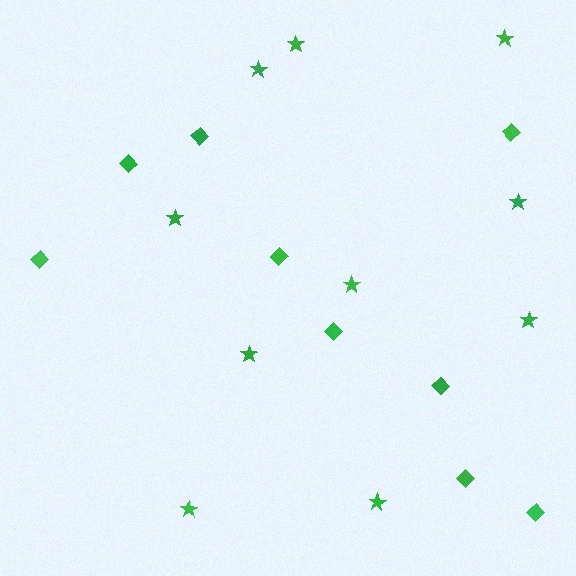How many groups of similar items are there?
There are 2 groups: one group of stars (10) and one group of diamonds (9).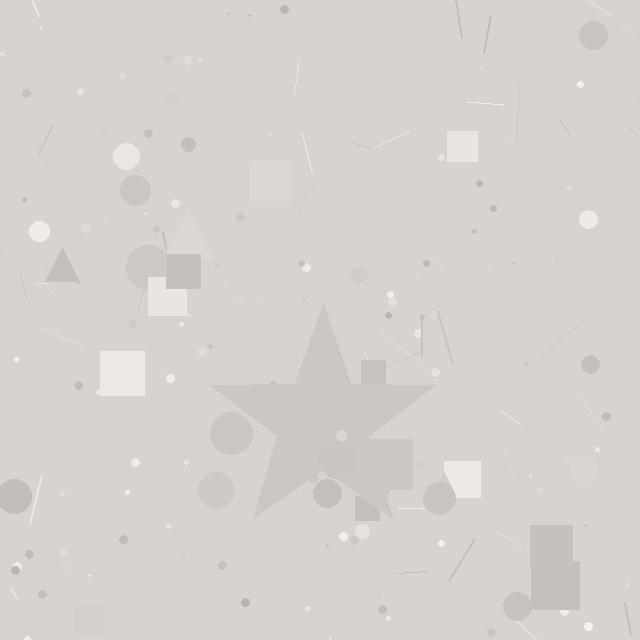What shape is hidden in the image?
A star is hidden in the image.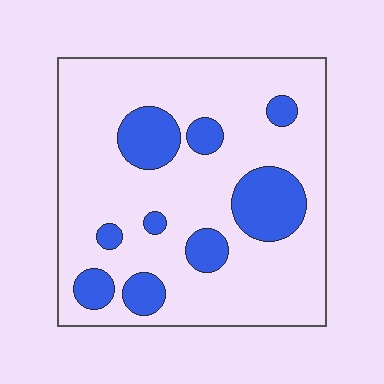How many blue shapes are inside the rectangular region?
9.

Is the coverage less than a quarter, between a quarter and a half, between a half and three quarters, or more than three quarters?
Less than a quarter.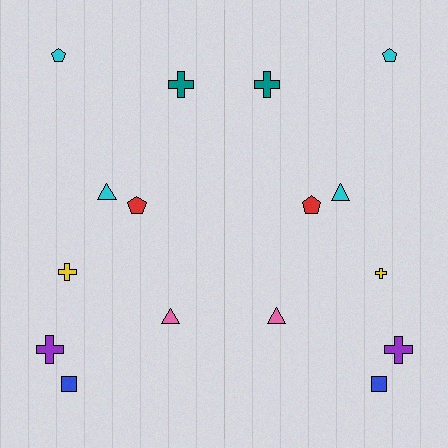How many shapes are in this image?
There are 16 shapes in this image.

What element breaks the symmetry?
The yellow cross on the right side has a different size than its mirror counterpart.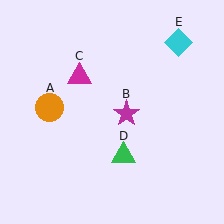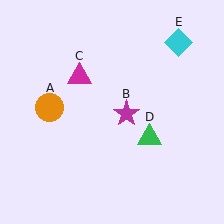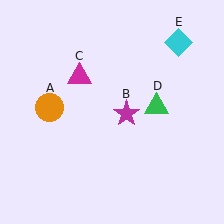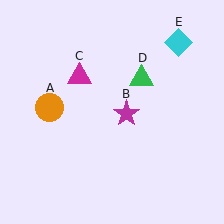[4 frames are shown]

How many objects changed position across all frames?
1 object changed position: green triangle (object D).